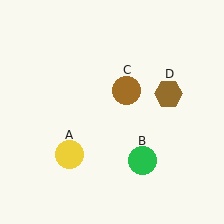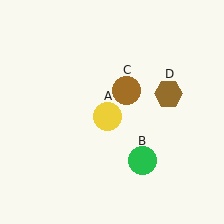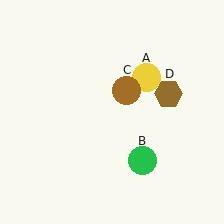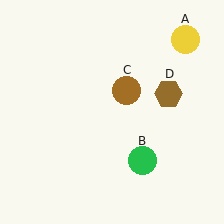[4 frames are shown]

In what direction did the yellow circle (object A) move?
The yellow circle (object A) moved up and to the right.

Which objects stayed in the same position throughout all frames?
Green circle (object B) and brown circle (object C) and brown hexagon (object D) remained stationary.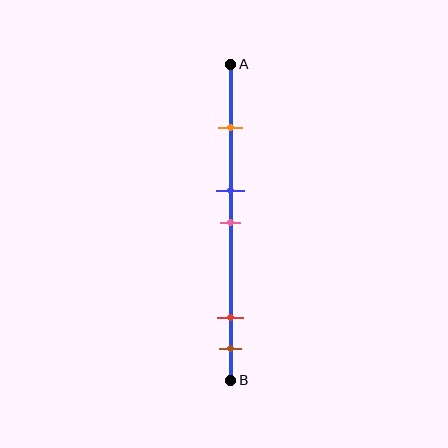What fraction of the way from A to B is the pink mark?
The pink mark is approximately 50% (0.5) of the way from A to B.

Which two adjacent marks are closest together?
The blue and pink marks are the closest adjacent pair.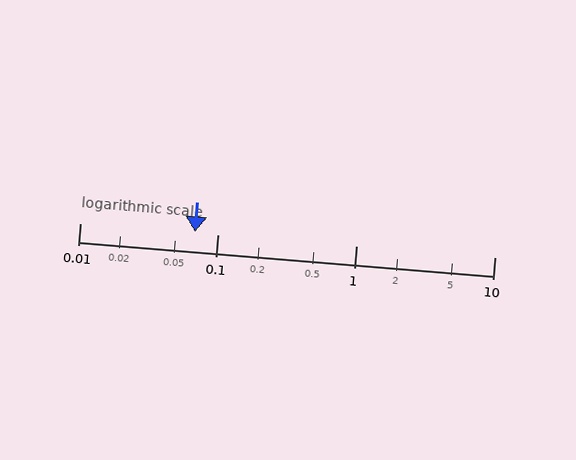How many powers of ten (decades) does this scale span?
The scale spans 3 decades, from 0.01 to 10.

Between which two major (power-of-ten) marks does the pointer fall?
The pointer is between 0.01 and 0.1.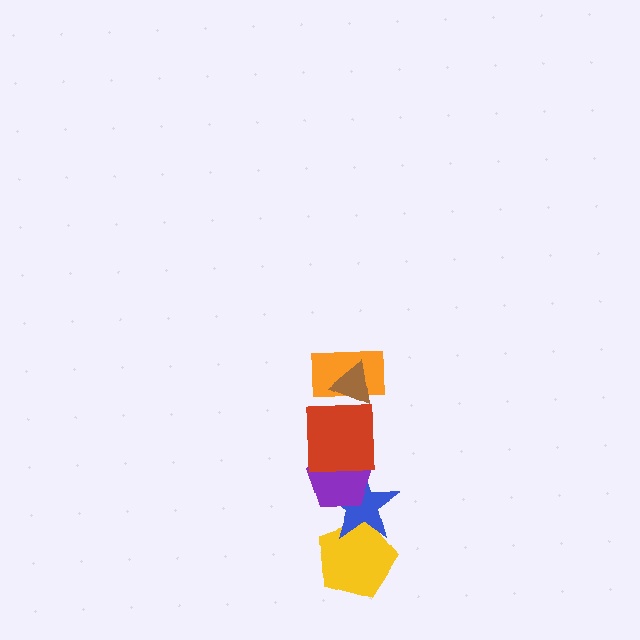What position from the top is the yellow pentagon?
The yellow pentagon is 6th from the top.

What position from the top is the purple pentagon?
The purple pentagon is 4th from the top.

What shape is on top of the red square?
The orange rectangle is on top of the red square.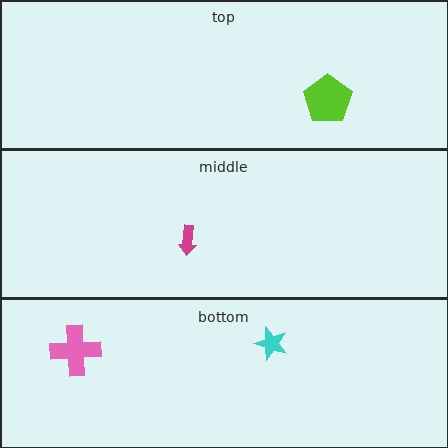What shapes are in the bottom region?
The pink cross, the cyan star.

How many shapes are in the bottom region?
2.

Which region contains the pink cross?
The bottom region.